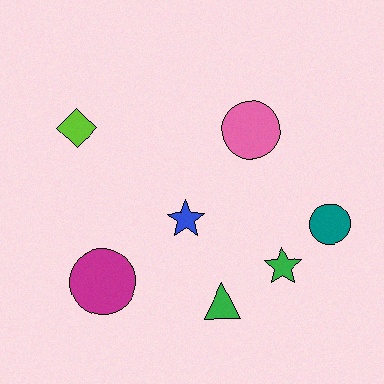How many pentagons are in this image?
There are no pentagons.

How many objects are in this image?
There are 7 objects.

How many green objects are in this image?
There are 2 green objects.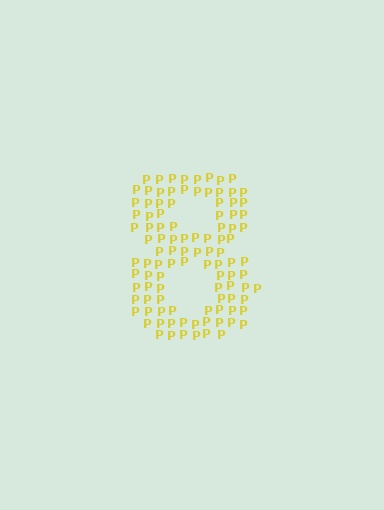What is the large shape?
The large shape is the digit 8.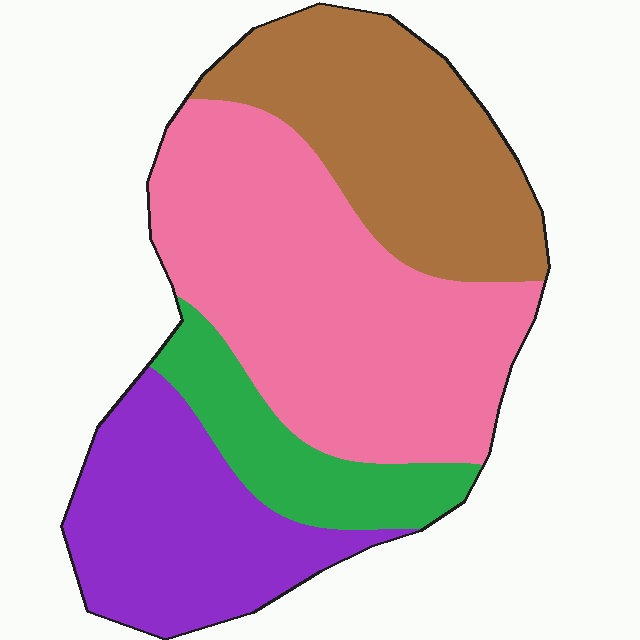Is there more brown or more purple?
Brown.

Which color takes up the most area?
Pink, at roughly 40%.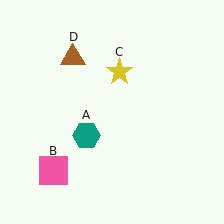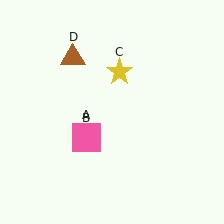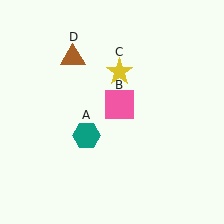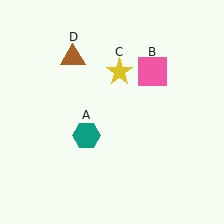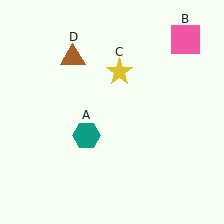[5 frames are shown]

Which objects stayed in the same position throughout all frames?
Teal hexagon (object A) and yellow star (object C) and brown triangle (object D) remained stationary.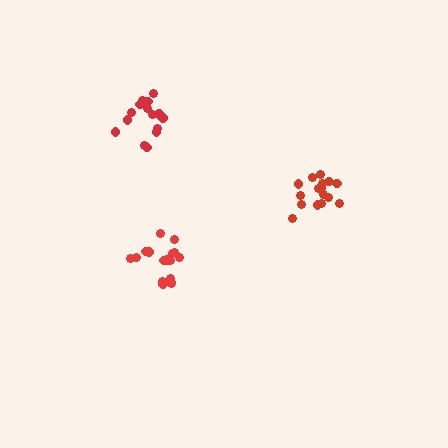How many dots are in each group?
Group 1: 16 dots, Group 2: 15 dots, Group 3: 18 dots (49 total).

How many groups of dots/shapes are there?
There are 3 groups.